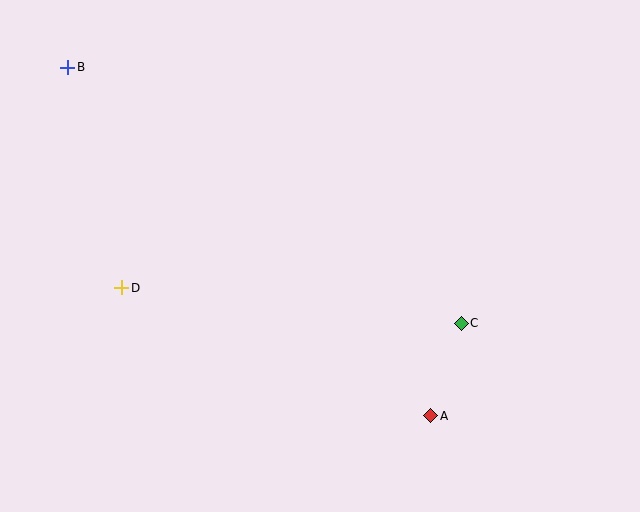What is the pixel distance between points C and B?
The distance between C and B is 470 pixels.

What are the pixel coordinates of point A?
Point A is at (431, 416).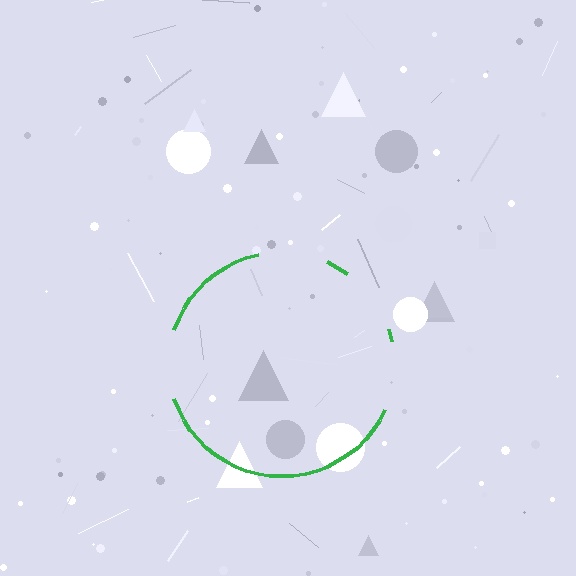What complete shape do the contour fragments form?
The contour fragments form a circle.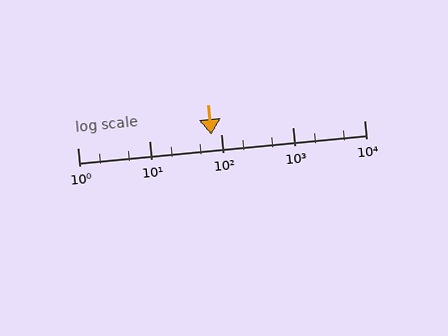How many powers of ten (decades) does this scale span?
The scale spans 4 decades, from 1 to 10000.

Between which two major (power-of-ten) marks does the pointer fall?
The pointer is between 10 and 100.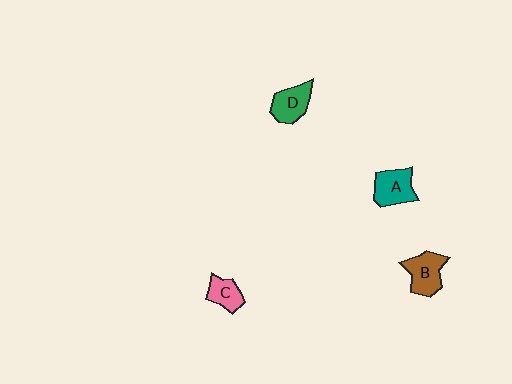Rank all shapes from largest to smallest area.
From largest to smallest: B (brown), A (teal), D (green), C (pink).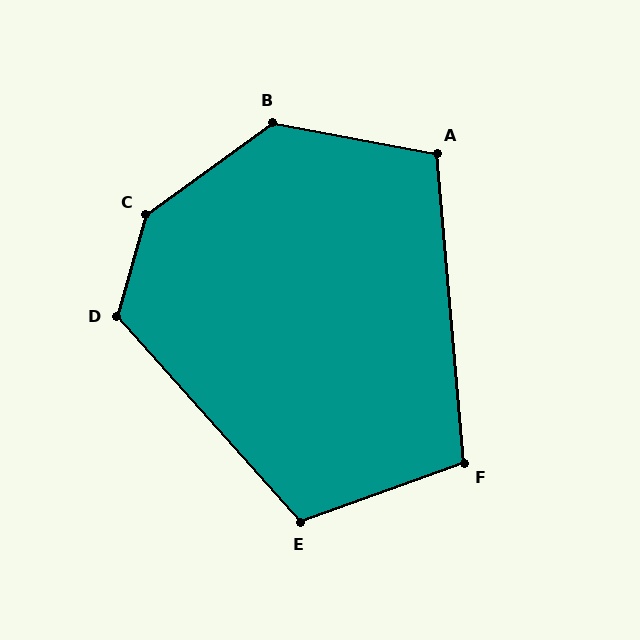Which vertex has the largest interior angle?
C, at approximately 142 degrees.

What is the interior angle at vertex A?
Approximately 106 degrees (obtuse).